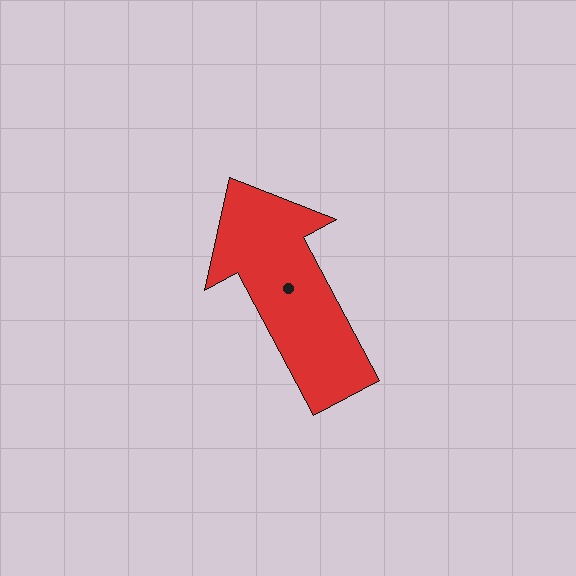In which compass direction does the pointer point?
Northwest.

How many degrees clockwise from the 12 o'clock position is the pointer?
Approximately 332 degrees.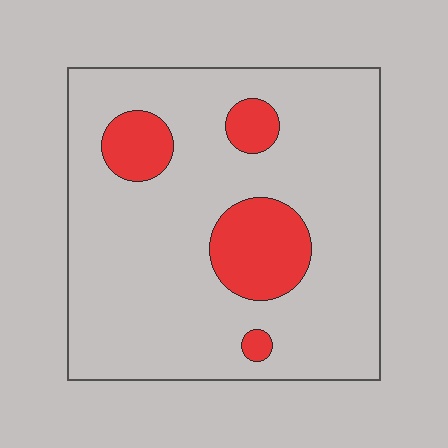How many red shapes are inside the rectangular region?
4.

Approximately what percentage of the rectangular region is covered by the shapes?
Approximately 15%.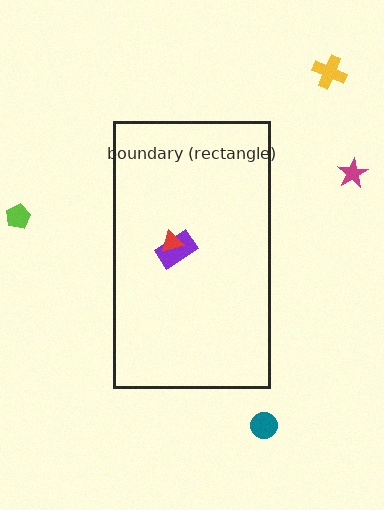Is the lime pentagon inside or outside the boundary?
Outside.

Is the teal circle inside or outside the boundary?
Outside.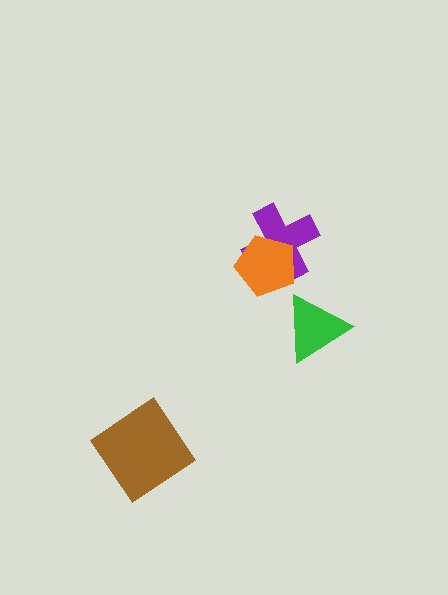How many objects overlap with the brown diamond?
0 objects overlap with the brown diamond.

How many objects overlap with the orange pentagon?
1 object overlaps with the orange pentagon.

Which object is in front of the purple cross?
The orange pentagon is in front of the purple cross.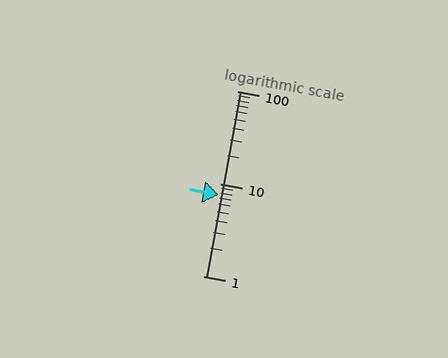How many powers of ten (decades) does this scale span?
The scale spans 2 decades, from 1 to 100.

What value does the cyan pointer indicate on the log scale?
The pointer indicates approximately 7.6.